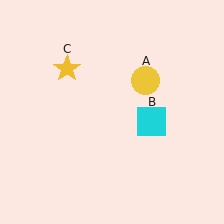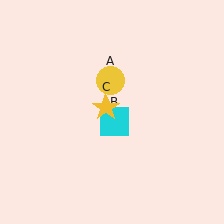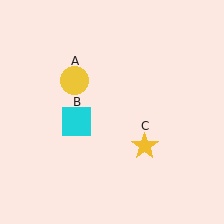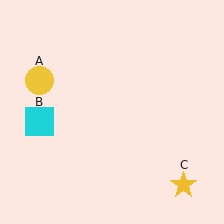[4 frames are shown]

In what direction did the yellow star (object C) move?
The yellow star (object C) moved down and to the right.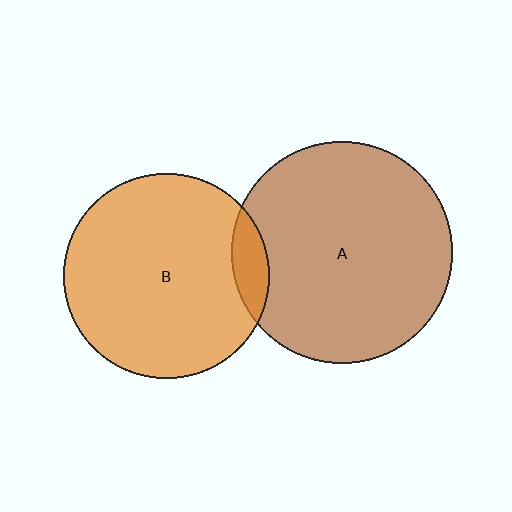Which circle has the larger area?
Circle A (brown).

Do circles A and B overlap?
Yes.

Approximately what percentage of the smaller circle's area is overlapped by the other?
Approximately 10%.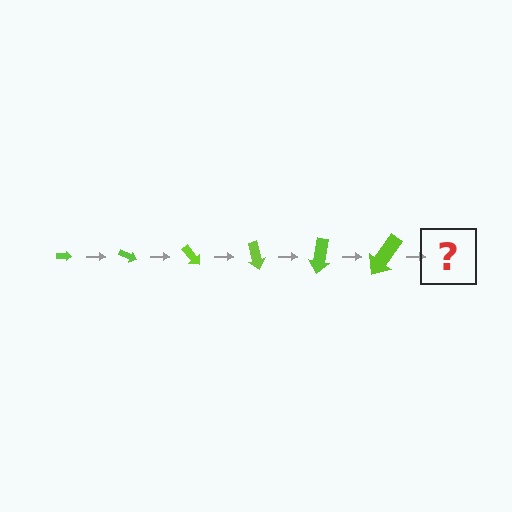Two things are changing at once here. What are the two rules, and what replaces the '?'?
The two rules are that the arrow grows larger each step and it rotates 25 degrees each step. The '?' should be an arrow, larger than the previous one and rotated 150 degrees from the start.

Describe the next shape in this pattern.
It should be an arrow, larger than the previous one and rotated 150 degrees from the start.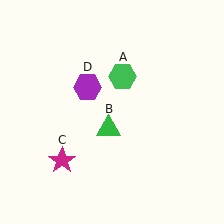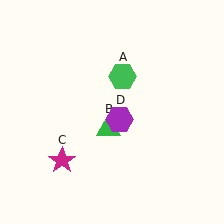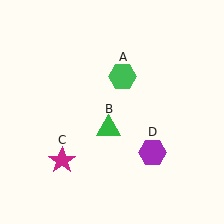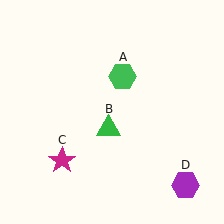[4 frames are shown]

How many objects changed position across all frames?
1 object changed position: purple hexagon (object D).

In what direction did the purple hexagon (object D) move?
The purple hexagon (object D) moved down and to the right.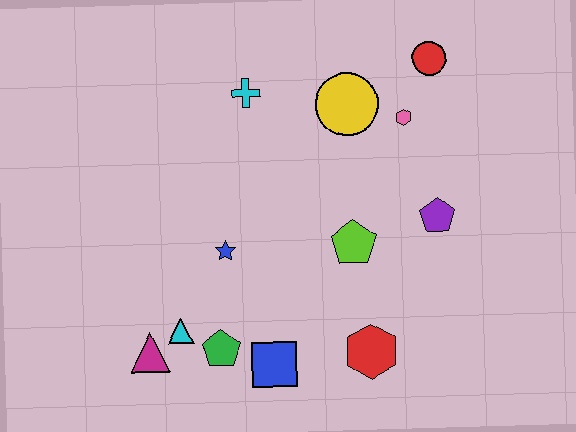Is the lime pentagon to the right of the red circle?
No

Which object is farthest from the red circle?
The magenta triangle is farthest from the red circle.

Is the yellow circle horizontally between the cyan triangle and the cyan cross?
No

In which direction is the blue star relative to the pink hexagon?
The blue star is to the left of the pink hexagon.